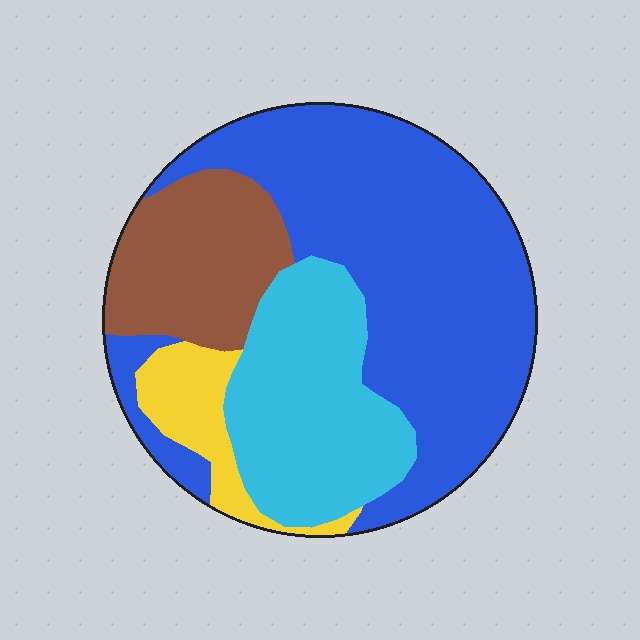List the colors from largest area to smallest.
From largest to smallest: blue, cyan, brown, yellow.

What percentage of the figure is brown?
Brown covers 17% of the figure.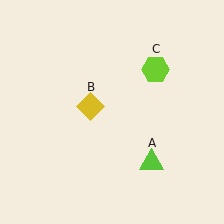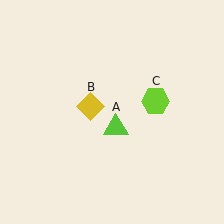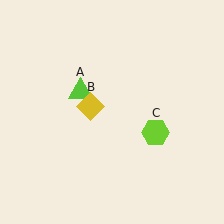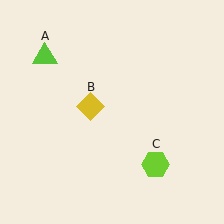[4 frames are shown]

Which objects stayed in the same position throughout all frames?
Yellow diamond (object B) remained stationary.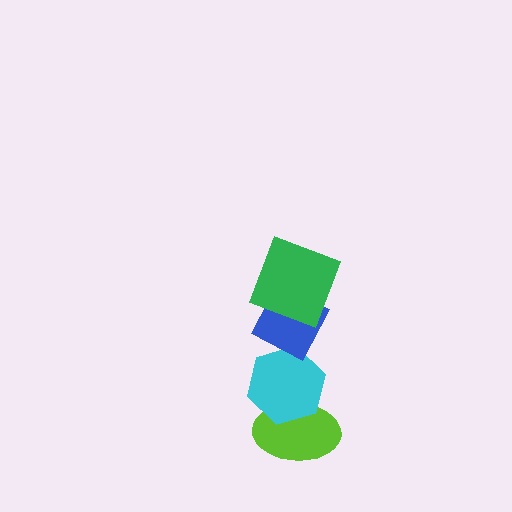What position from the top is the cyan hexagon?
The cyan hexagon is 3rd from the top.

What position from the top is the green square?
The green square is 1st from the top.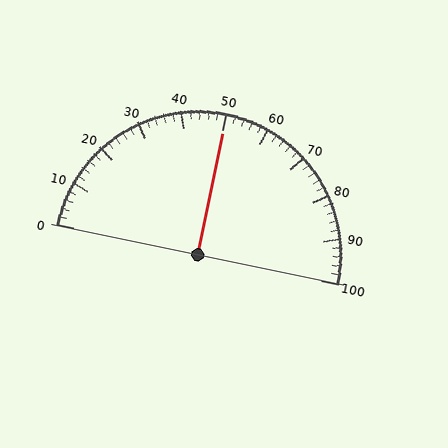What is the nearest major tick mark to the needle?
The nearest major tick mark is 50.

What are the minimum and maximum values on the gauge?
The gauge ranges from 0 to 100.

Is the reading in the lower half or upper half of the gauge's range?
The reading is in the upper half of the range (0 to 100).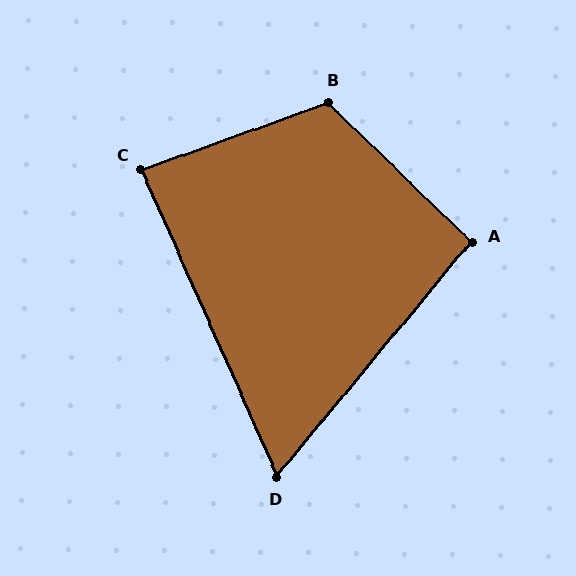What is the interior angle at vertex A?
Approximately 94 degrees (approximately right).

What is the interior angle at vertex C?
Approximately 86 degrees (approximately right).